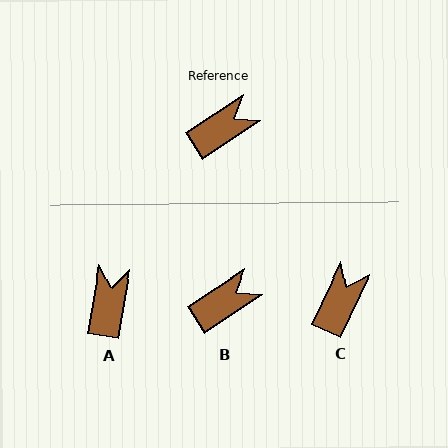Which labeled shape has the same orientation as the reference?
B.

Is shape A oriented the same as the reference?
No, it is off by about 47 degrees.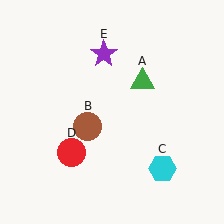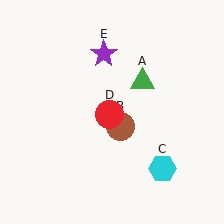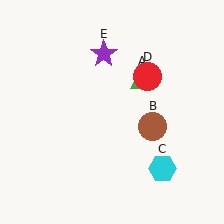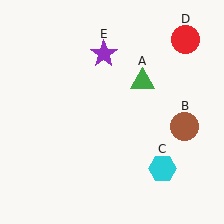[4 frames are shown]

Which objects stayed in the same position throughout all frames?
Green triangle (object A) and cyan hexagon (object C) and purple star (object E) remained stationary.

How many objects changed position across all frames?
2 objects changed position: brown circle (object B), red circle (object D).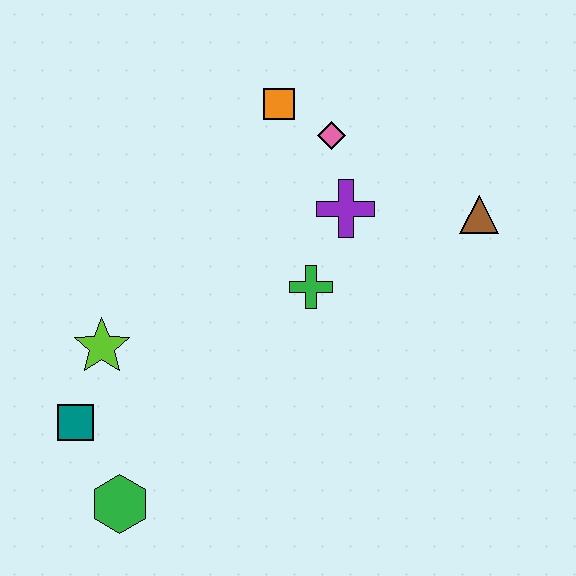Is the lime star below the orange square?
Yes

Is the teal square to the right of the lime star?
No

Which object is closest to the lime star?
The teal square is closest to the lime star.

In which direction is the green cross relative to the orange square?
The green cross is below the orange square.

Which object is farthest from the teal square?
The brown triangle is farthest from the teal square.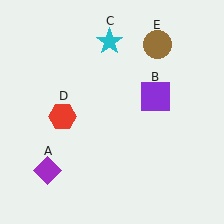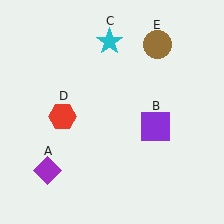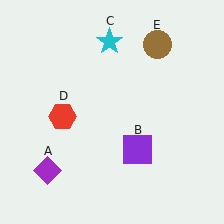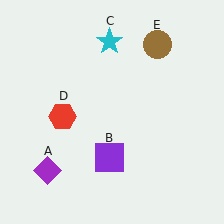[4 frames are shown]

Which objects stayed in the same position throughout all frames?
Purple diamond (object A) and cyan star (object C) and red hexagon (object D) and brown circle (object E) remained stationary.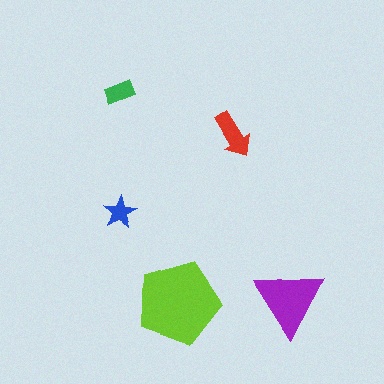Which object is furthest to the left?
The green rectangle is leftmost.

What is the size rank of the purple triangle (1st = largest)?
2nd.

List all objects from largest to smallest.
The lime pentagon, the purple triangle, the red arrow, the green rectangle, the blue star.